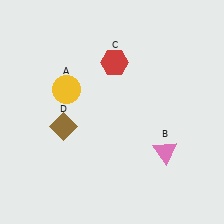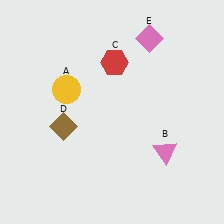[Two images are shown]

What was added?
A pink diamond (E) was added in Image 2.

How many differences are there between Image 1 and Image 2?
There is 1 difference between the two images.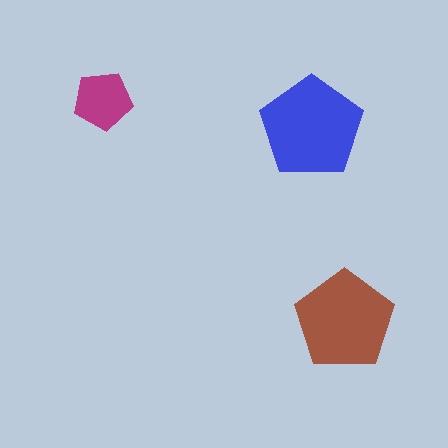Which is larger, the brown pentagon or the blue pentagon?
The blue one.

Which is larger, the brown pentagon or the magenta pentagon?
The brown one.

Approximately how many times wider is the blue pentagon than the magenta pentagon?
About 1.5 times wider.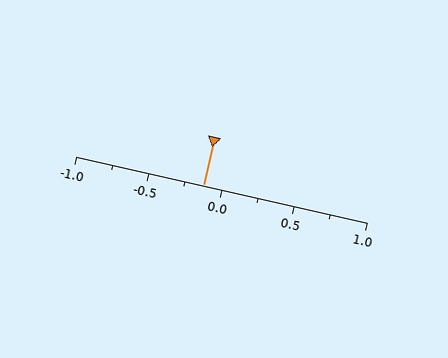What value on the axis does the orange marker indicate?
The marker indicates approximately -0.12.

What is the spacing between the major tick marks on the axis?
The major ticks are spaced 0.5 apart.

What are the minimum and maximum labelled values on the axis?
The axis runs from -1.0 to 1.0.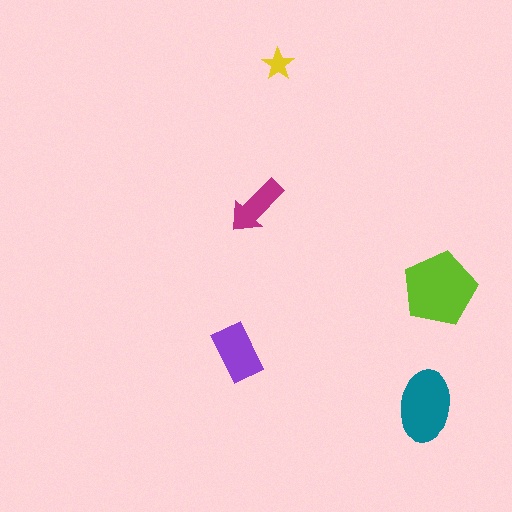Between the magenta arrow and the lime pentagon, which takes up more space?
The lime pentagon.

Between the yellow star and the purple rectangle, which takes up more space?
The purple rectangle.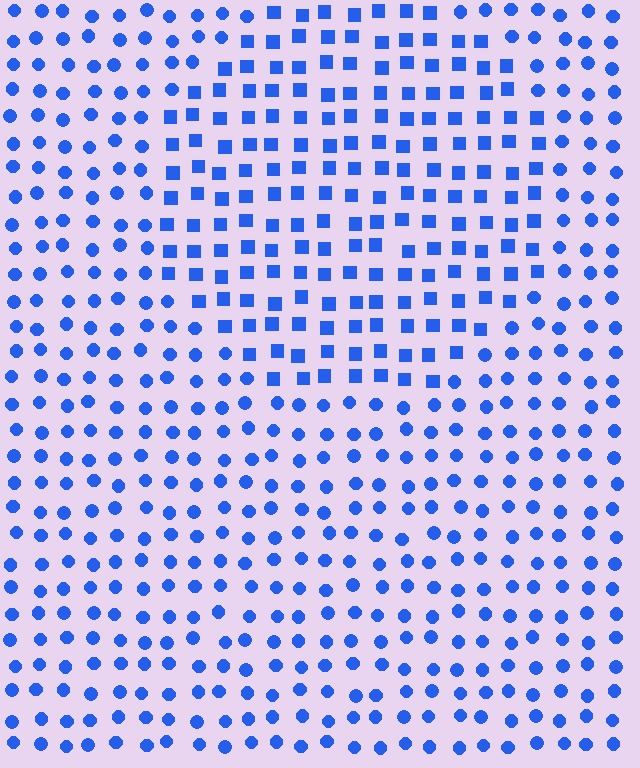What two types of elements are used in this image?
The image uses squares inside the circle region and circles outside it.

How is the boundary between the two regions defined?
The boundary is defined by a change in element shape: squares inside vs. circles outside. All elements share the same color and spacing.